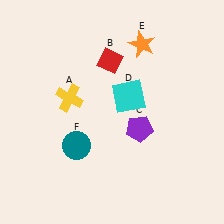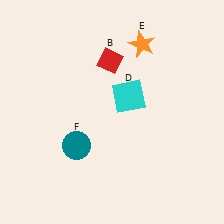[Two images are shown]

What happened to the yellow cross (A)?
The yellow cross (A) was removed in Image 2. It was in the top-left area of Image 1.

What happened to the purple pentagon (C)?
The purple pentagon (C) was removed in Image 2. It was in the bottom-right area of Image 1.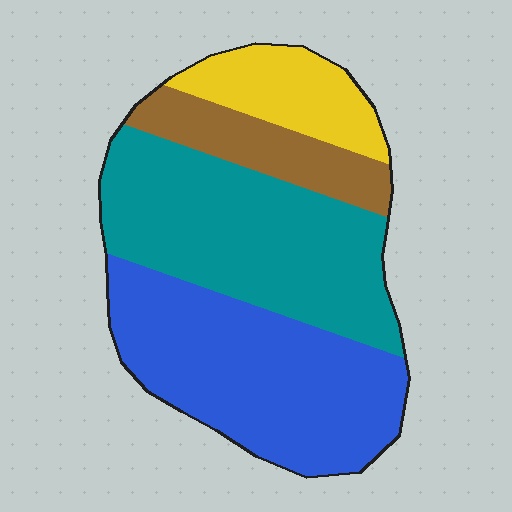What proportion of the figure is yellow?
Yellow covers 13% of the figure.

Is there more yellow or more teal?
Teal.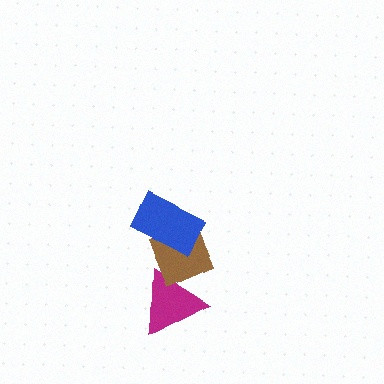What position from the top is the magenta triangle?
The magenta triangle is 3rd from the top.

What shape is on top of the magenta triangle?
The brown diamond is on top of the magenta triangle.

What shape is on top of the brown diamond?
The blue rectangle is on top of the brown diamond.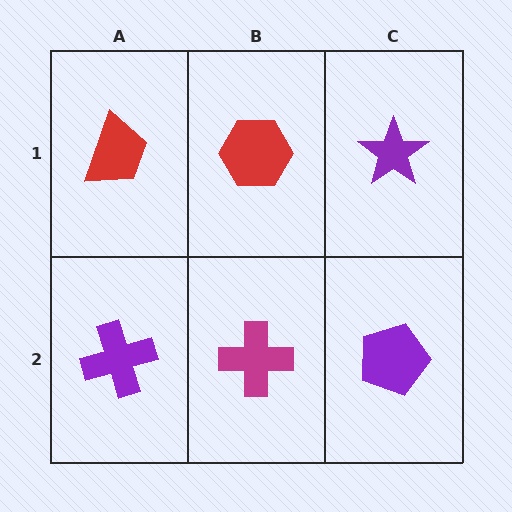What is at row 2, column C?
A purple pentagon.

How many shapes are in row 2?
3 shapes.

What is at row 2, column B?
A magenta cross.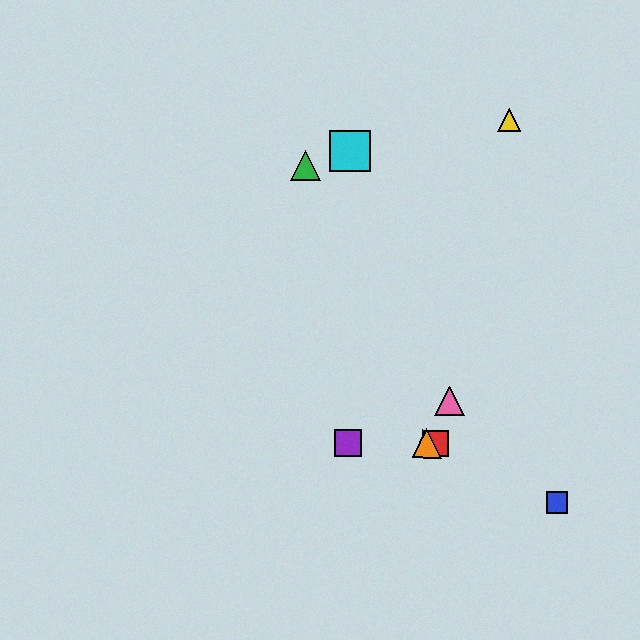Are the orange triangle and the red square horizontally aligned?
Yes, both are at y≈443.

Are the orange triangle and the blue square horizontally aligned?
No, the orange triangle is at y≈443 and the blue square is at y≈502.